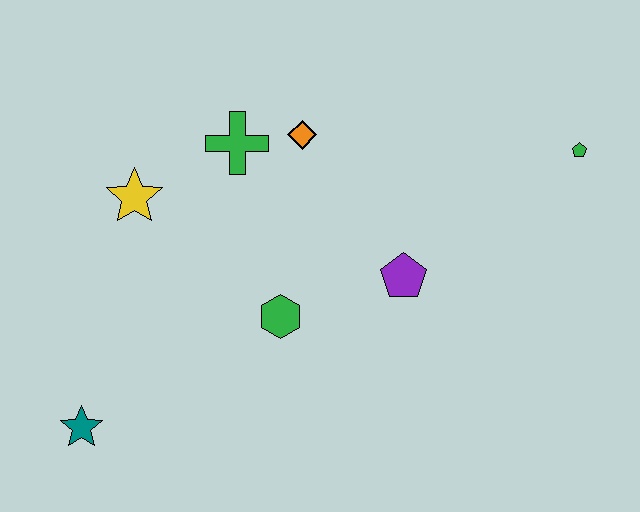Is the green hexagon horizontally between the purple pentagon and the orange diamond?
No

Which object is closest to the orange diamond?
The green cross is closest to the orange diamond.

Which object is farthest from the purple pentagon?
The teal star is farthest from the purple pentagon.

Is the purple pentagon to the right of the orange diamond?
Yes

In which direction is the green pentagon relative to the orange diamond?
The green pentagon is to the right of the orange diamond.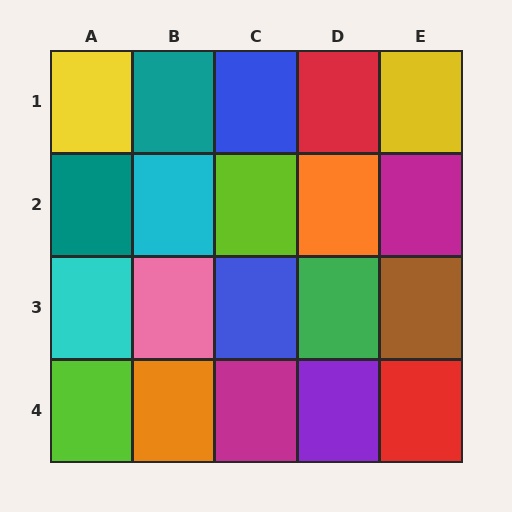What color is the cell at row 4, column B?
Orange.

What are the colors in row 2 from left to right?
Teal, cyan, lime, orange, magenta.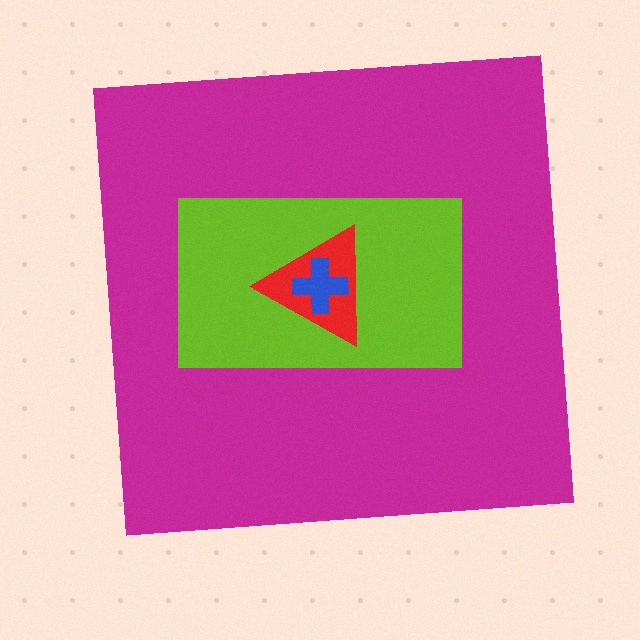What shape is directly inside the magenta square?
The lime rectangle.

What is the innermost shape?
The blue cross.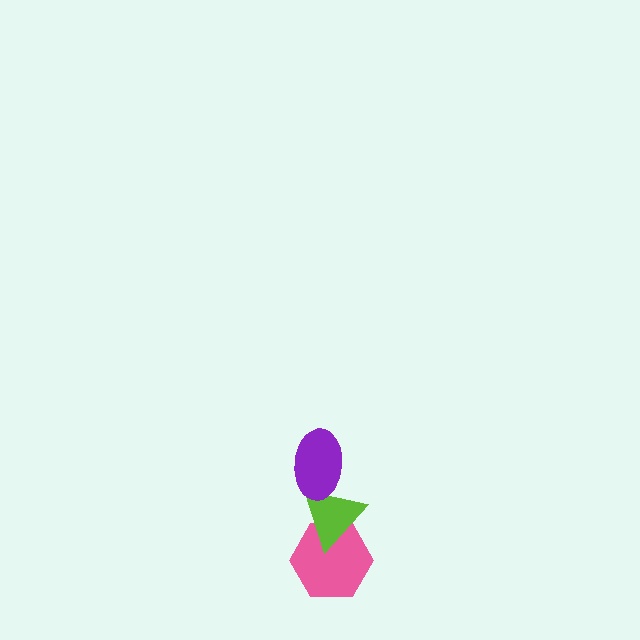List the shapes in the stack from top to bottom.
From top to bottom: the purple ellipse, the lime triangle, the pink hexagon.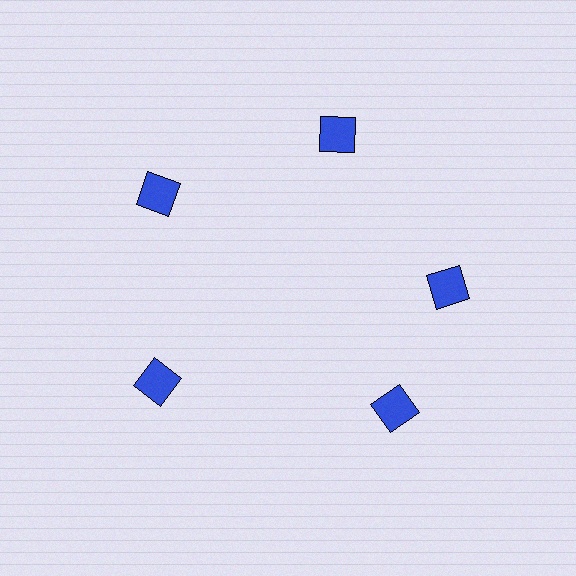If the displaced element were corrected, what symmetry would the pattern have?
It would have 5-fold rotational symmetry — the pattern would map onto itself every 72 degrees.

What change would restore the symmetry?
The symmetry would be restored by rotating it back into even spacing with its neighbors so that all 5 squares sit at equal angles and equal distance from the center.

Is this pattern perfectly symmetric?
No. The 5 blue squares are arranged in a ring, but one element near the 5 o'clock position is rotated out of alignment along the ring, breaking the 5-fold rotational symmetry.